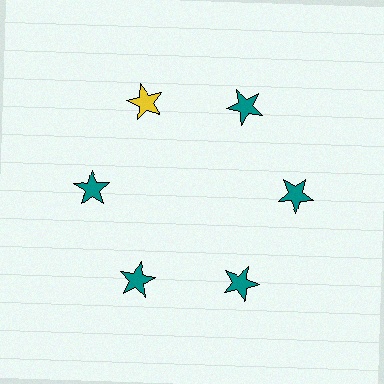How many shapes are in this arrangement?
There are 6 shapes arranged in a ring pattern.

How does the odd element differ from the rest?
It has a different color: yellow instead of teal.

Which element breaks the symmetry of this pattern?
The yellow star at roughly the 11 o'clock position breaks the symmetry. All other shapes are teal stars.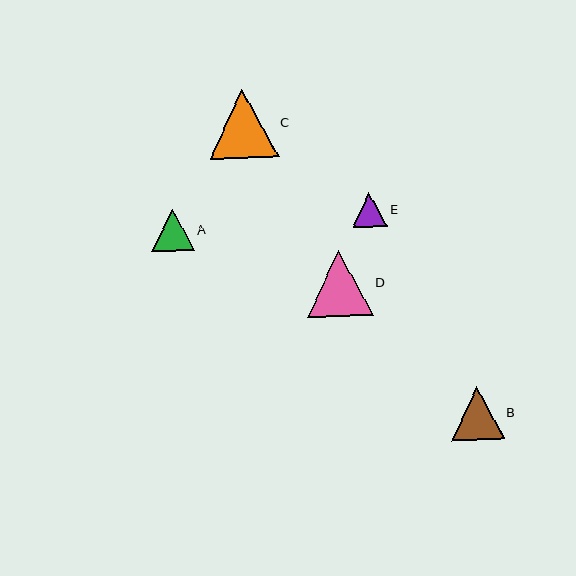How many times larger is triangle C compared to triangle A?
Triangle C is approximately 1.6 times the size of triangle A.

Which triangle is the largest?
Triangle C is the largest with a size of approximately 69 pixels.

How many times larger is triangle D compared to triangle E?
Triangle D is approximately 1.9 times the size of triangle E.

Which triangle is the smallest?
Triangle E is the smallest with a size of approximately 35 pixels.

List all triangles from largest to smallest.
From largest to smallest: C, D, B, A, E.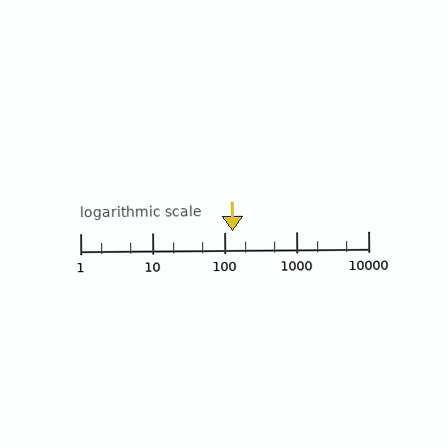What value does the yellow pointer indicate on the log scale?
The pointer indicates approximately 130.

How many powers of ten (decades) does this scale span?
The scale spans 4 decades, from 1 to 10000.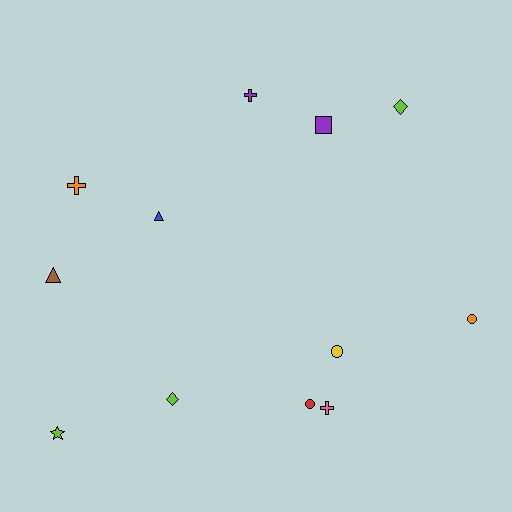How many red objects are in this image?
There is 1 red object.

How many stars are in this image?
There is 1 star.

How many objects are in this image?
There are 12 objects.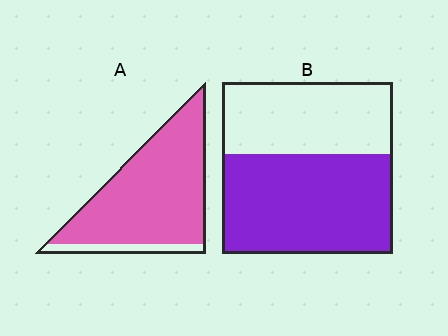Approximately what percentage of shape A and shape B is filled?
A is approximately 90% and B is approximately 60%.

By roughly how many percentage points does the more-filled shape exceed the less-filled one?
By roughly 30 percentage points (A over B).